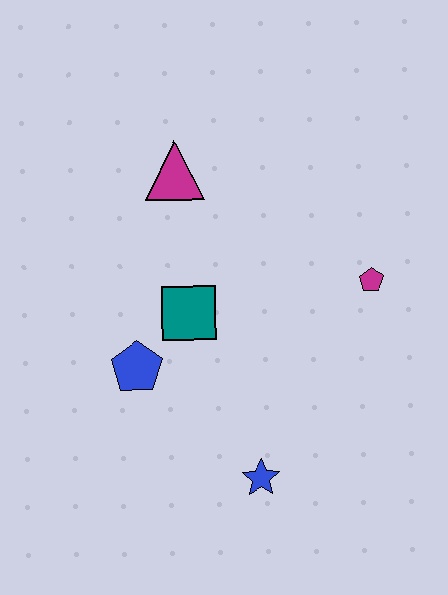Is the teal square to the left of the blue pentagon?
No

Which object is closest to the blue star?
The blue pentagon is closest to the blue star.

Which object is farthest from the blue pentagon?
The magenta pentagon is farthest from the blue pentagon.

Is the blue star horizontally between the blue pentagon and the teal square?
No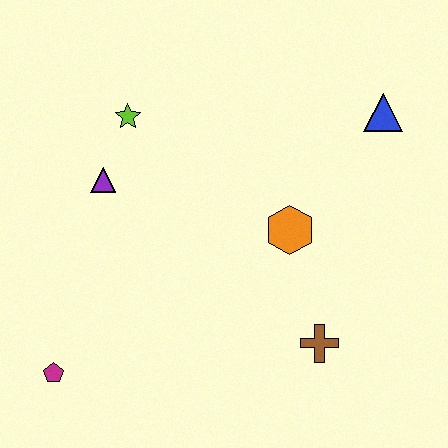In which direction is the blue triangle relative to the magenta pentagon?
The blue triangle is to the right of the magenta pentagon.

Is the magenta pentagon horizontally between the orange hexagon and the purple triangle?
No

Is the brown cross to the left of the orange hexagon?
No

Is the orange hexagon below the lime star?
Yes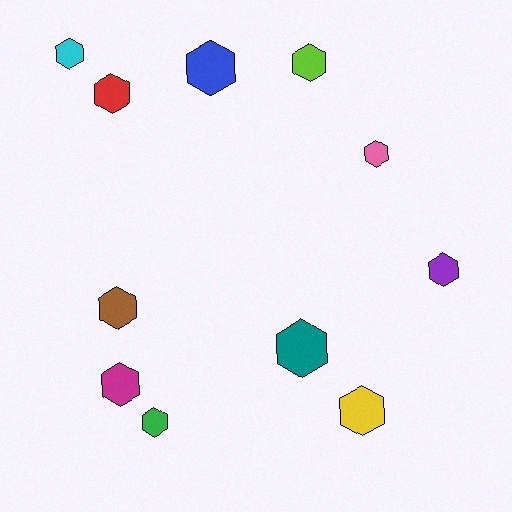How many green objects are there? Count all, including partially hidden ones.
There is 1 green object.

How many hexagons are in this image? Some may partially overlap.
There are 11 hexagons.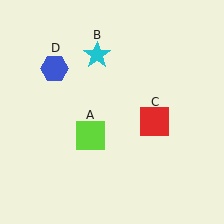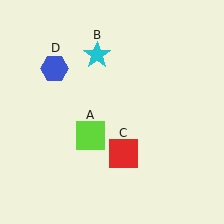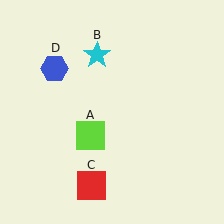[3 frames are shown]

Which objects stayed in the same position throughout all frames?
Lime square (object A) and cyan star (object B) and blue hexagon (object D) remained stationary.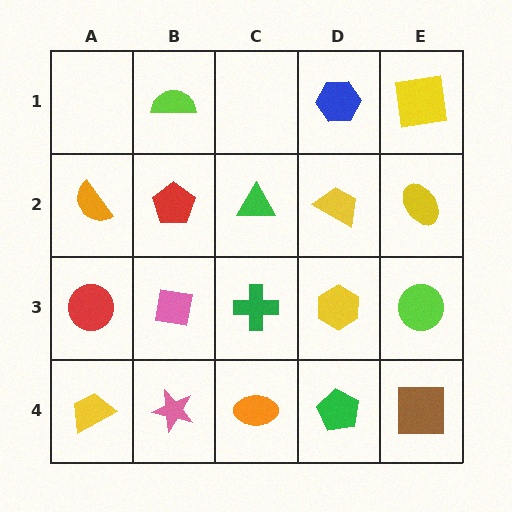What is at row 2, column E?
A yellow ellipse.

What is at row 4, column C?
An orange ellipse.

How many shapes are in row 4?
5 shapes.